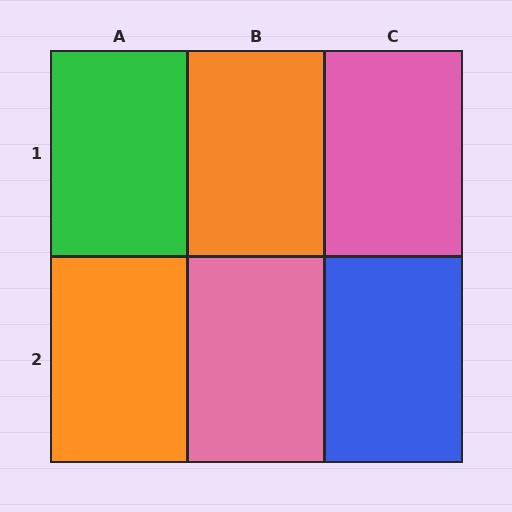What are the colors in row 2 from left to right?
Orange, pink, blue.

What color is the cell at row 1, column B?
Orange.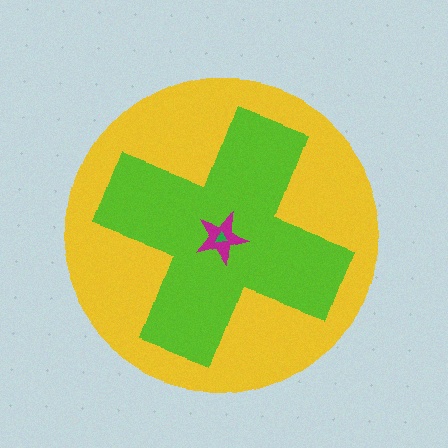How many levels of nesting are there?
4.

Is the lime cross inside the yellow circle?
Yes.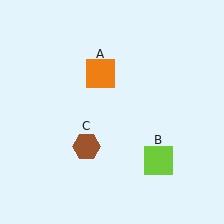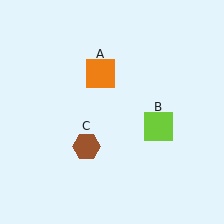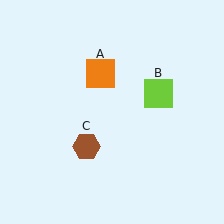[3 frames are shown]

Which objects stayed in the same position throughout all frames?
Orange square (object A) and brown hexagon (object C) remained stationary.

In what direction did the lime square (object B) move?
The lime square (object B) moved up.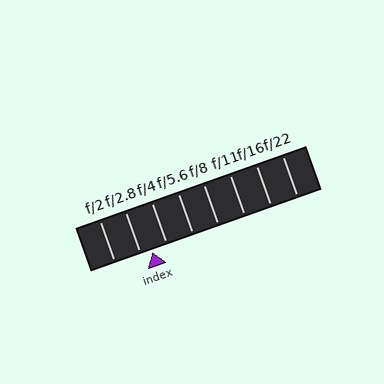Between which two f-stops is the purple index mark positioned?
The index mark is between f/2.8 and f/4.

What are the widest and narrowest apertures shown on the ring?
The widest aperture shown is f/2 and the narrowest is f/22.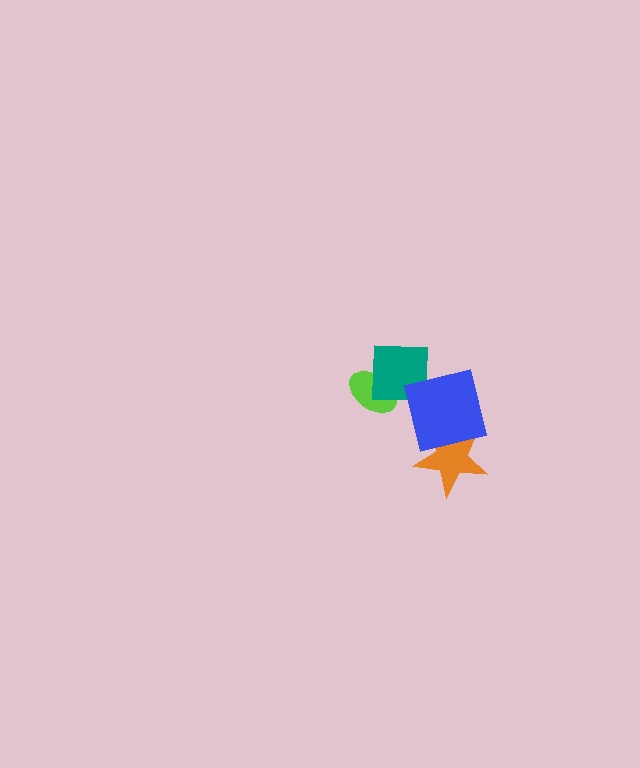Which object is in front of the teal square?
The blue square is in front of the teal square.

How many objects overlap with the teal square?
2 objects overlap with the teal square.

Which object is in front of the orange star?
The blue square is in front of the orange star.